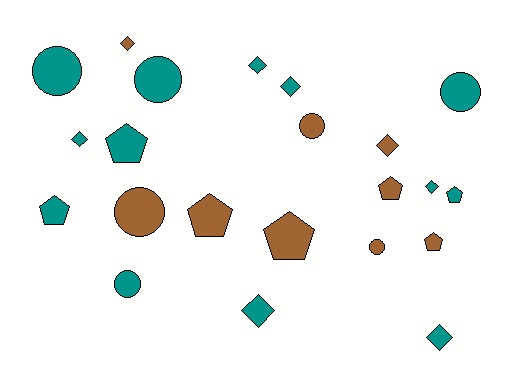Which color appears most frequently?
Teal, with 13 objects.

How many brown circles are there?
There are 3 brown circles.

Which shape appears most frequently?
Diamond, with 8 objects.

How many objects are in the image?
There are 22 objects.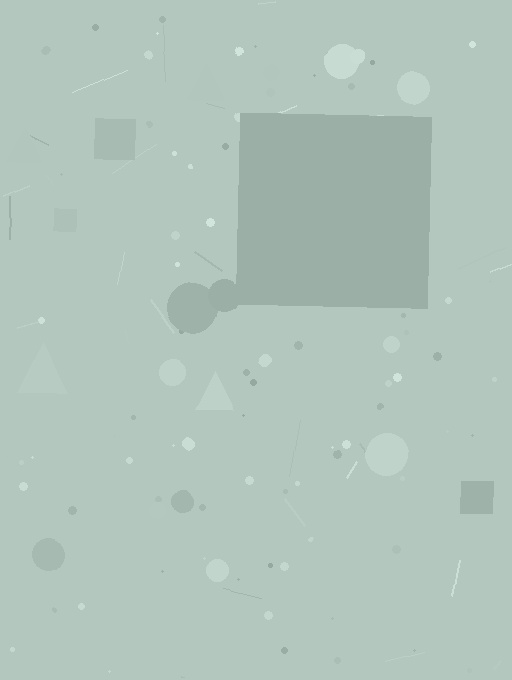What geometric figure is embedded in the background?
A square is embedded in the background.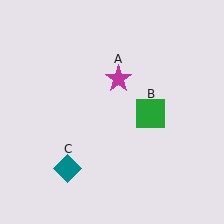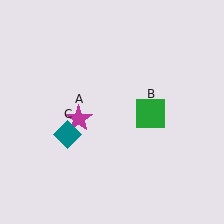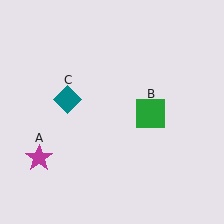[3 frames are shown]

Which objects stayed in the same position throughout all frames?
Green square (object B) remained stationary.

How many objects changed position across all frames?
2 objects changed position: magenta star (object A), teal diamond (object C).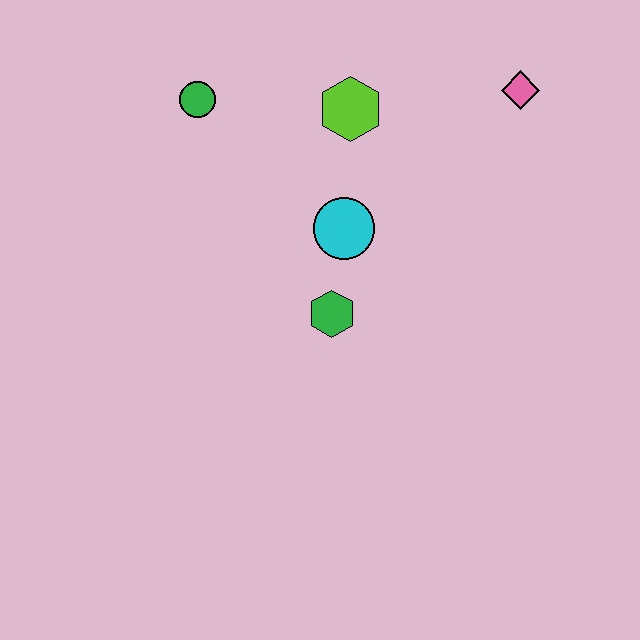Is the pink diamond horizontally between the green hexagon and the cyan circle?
No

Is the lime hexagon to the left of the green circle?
No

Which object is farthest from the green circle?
The pink diamond is farthest from the green circle.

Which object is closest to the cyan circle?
The green hexagon is closest to the cyan circle.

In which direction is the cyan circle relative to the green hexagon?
The cyan circle is above the green hexagon.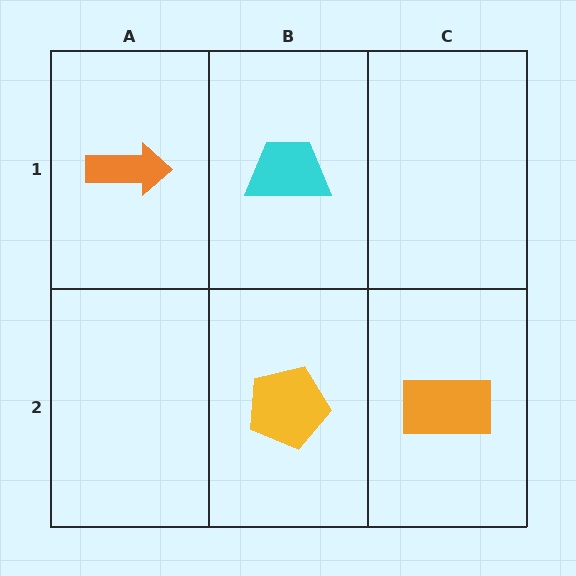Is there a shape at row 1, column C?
No, that cell is empty.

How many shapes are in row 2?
2 shapes.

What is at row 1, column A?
An orange arrow.